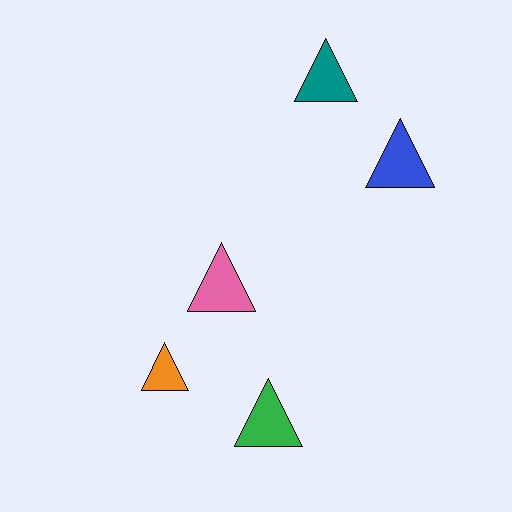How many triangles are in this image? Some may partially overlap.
There are 5 triangles.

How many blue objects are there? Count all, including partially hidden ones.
There is 1 blue object.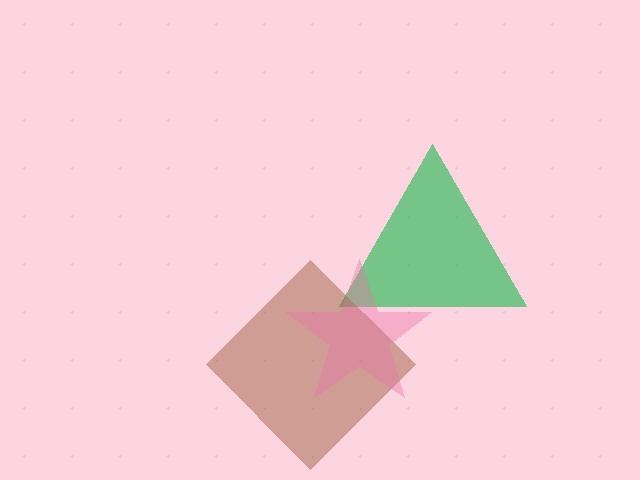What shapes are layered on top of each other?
The layered shapes are: a green triangle, a brown diamond, a pink star.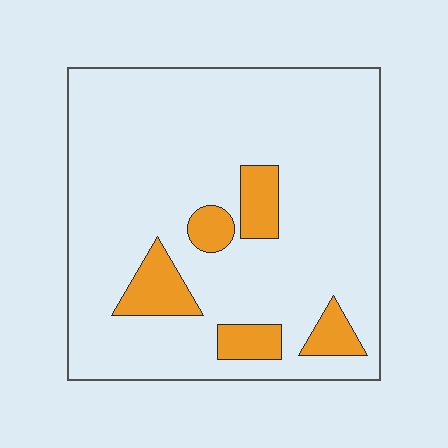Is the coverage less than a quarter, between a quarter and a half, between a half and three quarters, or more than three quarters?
Less than a quarter.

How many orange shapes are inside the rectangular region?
5.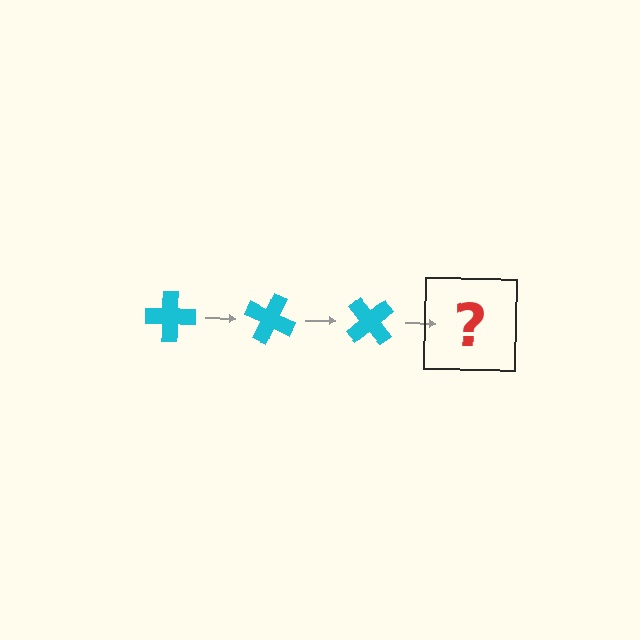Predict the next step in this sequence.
The next step is a cyan cross rotated 75 degrees.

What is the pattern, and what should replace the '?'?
The pattern is that the cross rotates 25 degrees each step. The '?' should be a cyan cross rotated 75 degrees.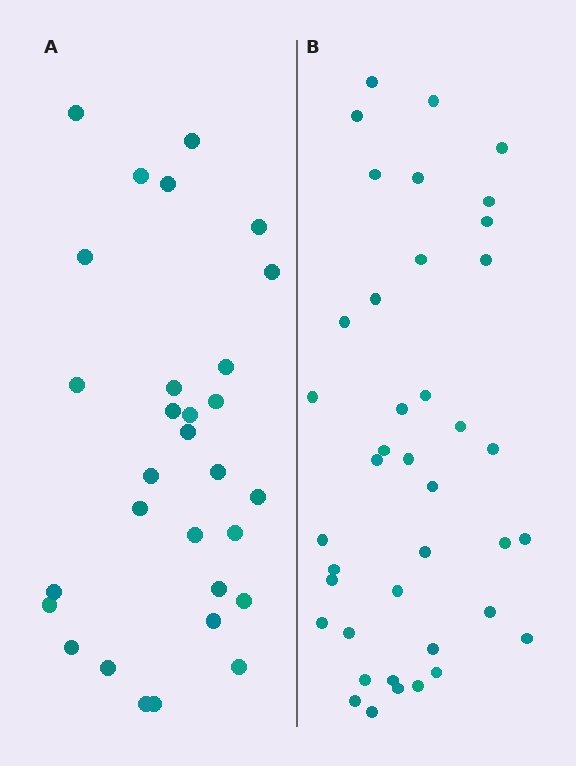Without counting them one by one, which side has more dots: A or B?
Region B (the right region) has more dots.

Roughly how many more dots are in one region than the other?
Region B has roughly 10 or so more dots than region A.